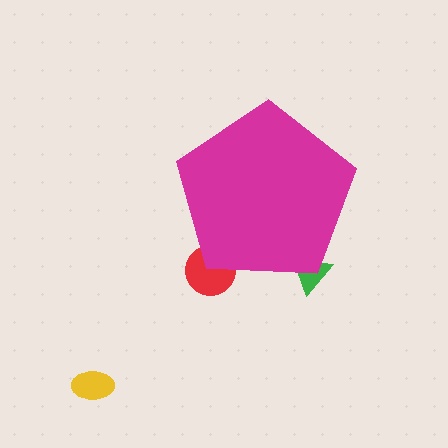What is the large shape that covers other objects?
A magenta pentagon.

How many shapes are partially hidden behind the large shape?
2 shapes are partially hidden.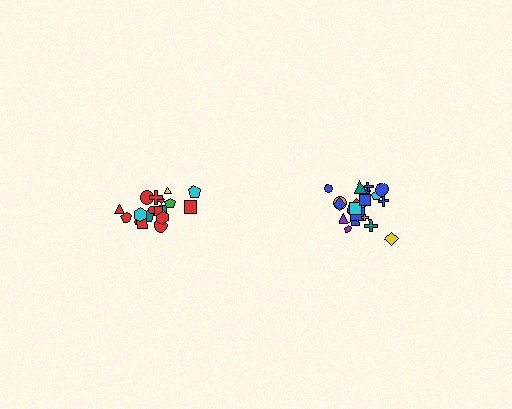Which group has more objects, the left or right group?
The right group.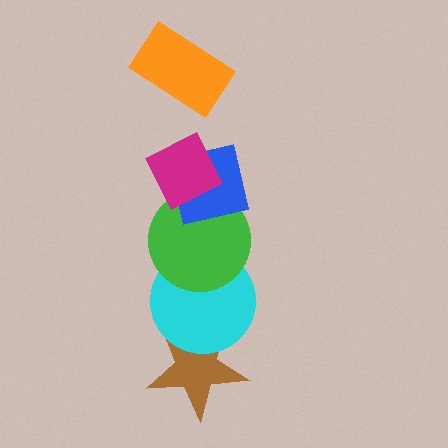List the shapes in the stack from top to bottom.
From top to bottom: the orange rectangle, the magenta diamond, the blue square, the green circle, the cyan circle, the brown star.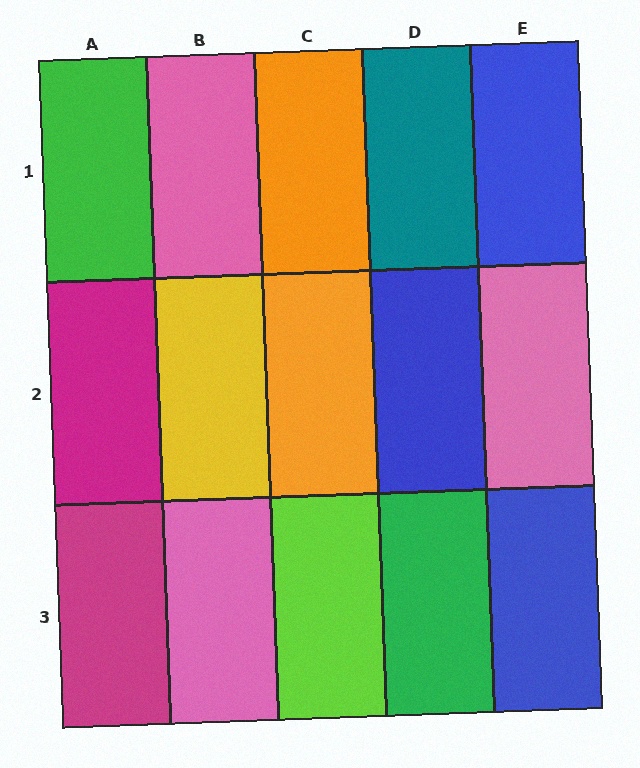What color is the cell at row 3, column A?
Magenta.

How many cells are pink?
3 cells are pink.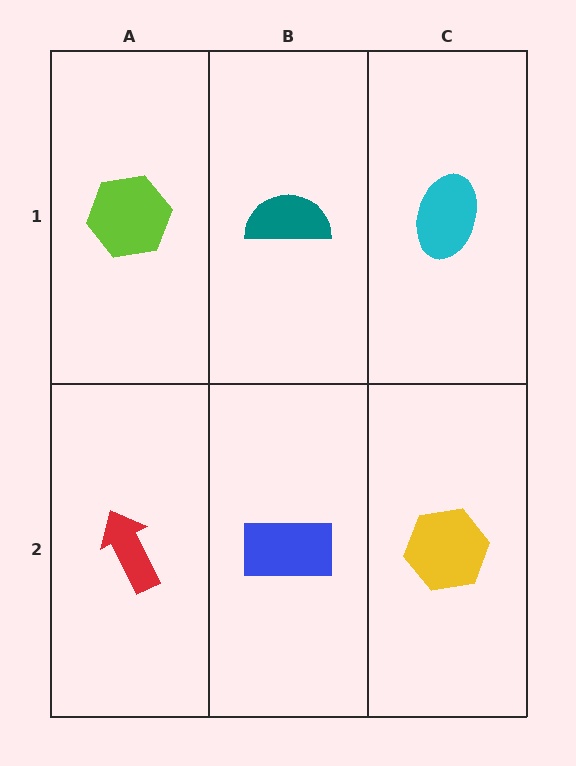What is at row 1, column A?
A lime hexagon.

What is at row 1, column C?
A cyan ellipse.